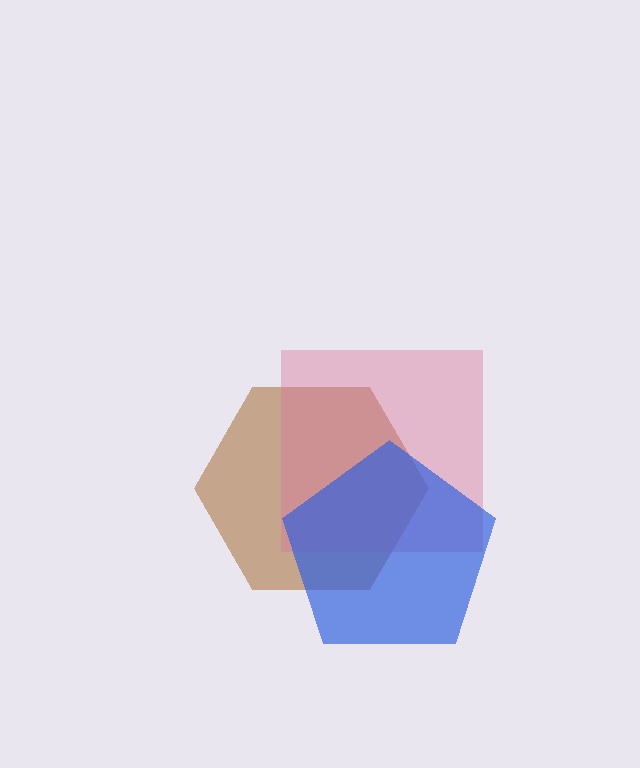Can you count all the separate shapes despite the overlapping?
Yes, there are 3 separate shapes.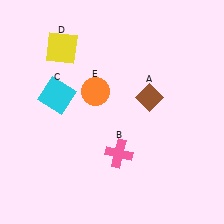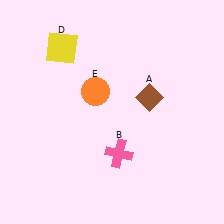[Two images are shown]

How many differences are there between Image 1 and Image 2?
There is 1 difference between the two images.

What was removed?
The cyan square (C) was removed in Image 2.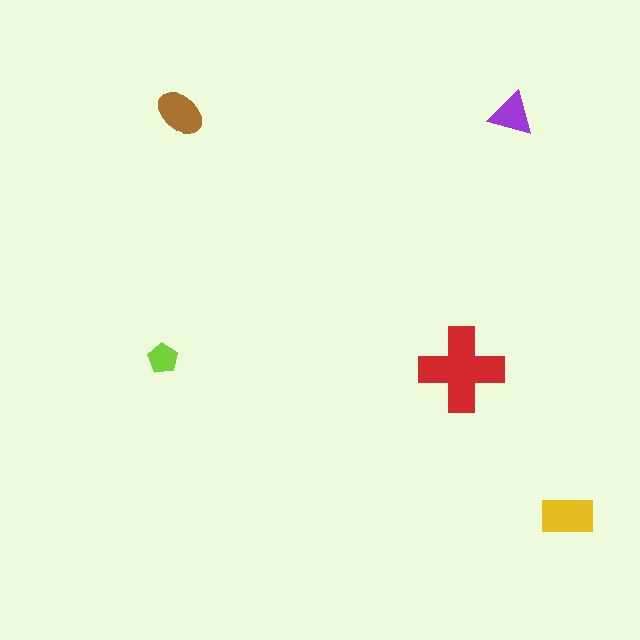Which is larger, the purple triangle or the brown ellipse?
The brown ellipse.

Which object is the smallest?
The lime pentagon.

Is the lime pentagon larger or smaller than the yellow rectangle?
Smaller.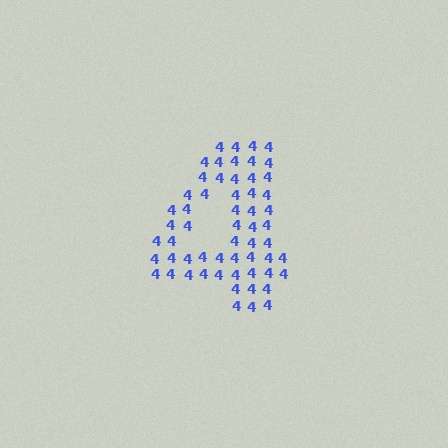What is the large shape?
The large shape is the digit 4.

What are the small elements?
The small elements are digit 4's.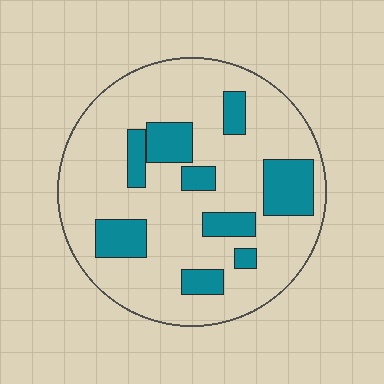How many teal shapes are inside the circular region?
9.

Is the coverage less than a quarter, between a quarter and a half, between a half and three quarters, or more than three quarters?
Less than a quarter.